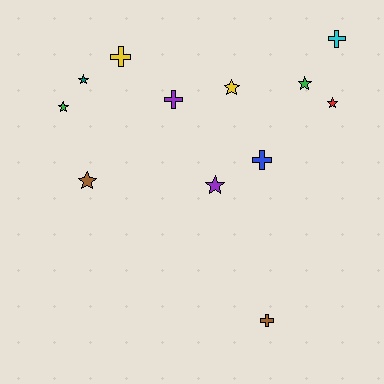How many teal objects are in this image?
There is 1 teal object.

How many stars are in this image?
There are 7 stars.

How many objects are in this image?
There are 12 objects.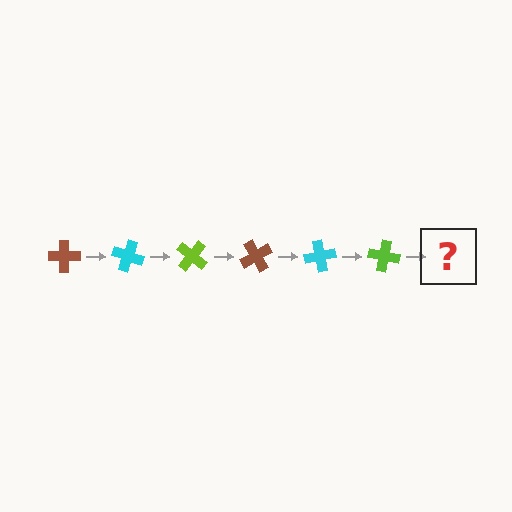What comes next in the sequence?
The next element should be a brown cross, rotated 120 degrees from the start.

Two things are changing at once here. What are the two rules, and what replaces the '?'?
The two rules are that it rotates 20 degrees each step and the color cycles through brown, cyan, and lime. The '?' should be a brown cross, rotated 120 degrees from the start.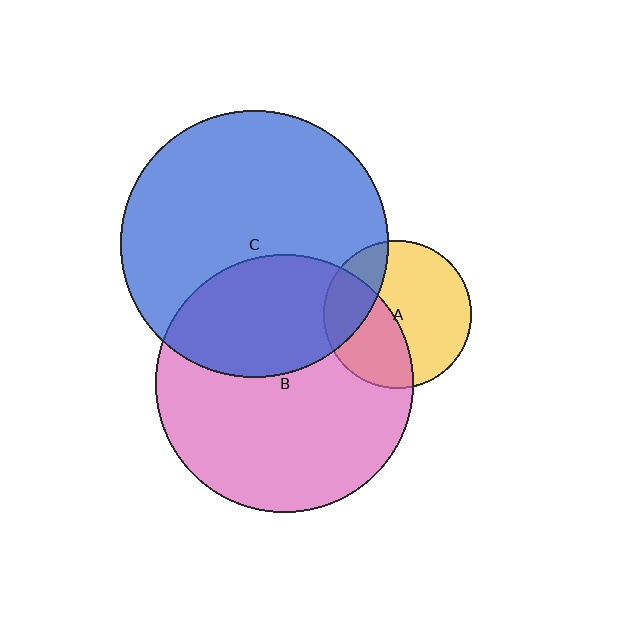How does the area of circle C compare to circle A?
Approximately 3.3 times.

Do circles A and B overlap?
Yes.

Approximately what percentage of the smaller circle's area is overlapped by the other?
Approximately 40%.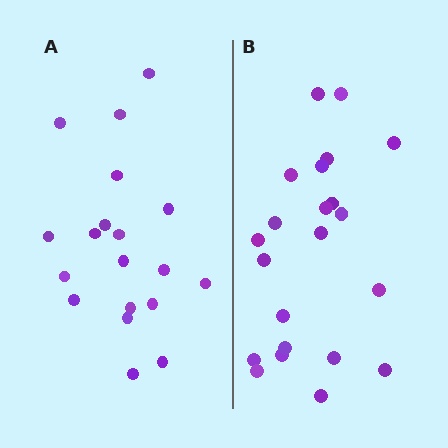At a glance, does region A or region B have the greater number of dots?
Region B (the right region) has more dots.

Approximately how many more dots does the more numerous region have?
Region B has just a few more — roughly 2 or 3 more dots than region A.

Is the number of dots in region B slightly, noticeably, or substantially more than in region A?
Region B has only slightly more — the two regions are fairly close. The ratio is roughly 1.2 to 1.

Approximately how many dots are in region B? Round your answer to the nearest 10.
About 20 dots. (The exact count is 22, which rounds to 20.)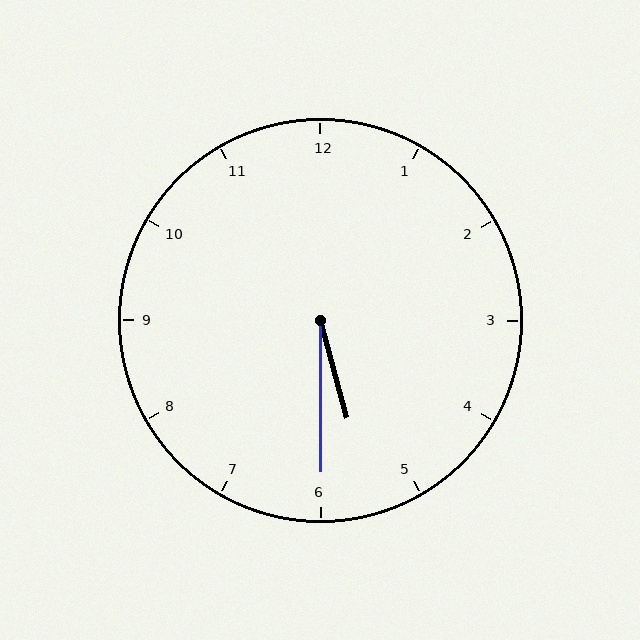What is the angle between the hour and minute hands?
Approximately 15 degrees.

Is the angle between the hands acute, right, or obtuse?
It is acute.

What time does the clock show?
5:30.